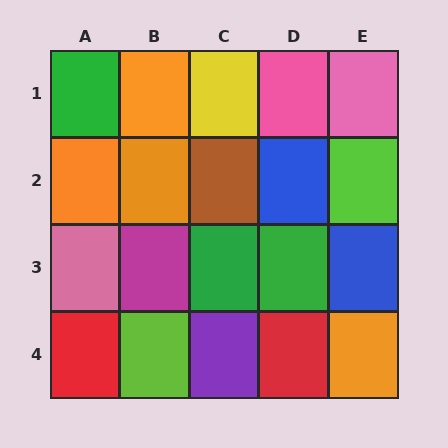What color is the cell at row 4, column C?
Purple.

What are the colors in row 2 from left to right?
Orange, orange, brown, blue, lime.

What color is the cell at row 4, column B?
Lime.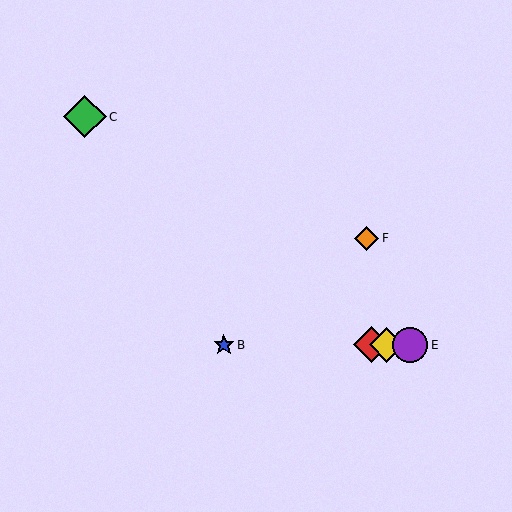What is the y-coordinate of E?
Object E is at y≈345.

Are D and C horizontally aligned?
No, D is at y≈345 and C is at y≈117.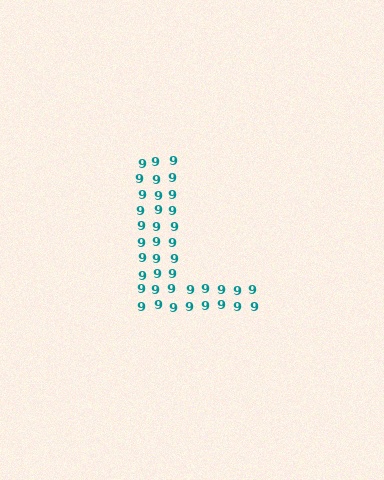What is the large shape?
The large shape is the letter L.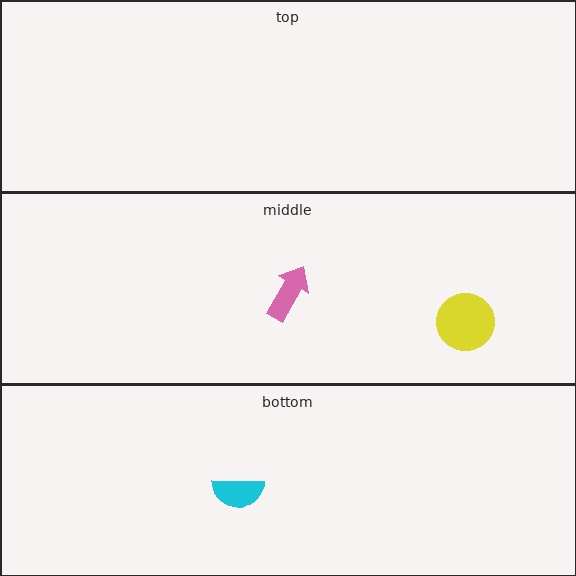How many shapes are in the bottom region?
1.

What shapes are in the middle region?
The yellow circle, the pink arrow.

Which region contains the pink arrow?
The middle region.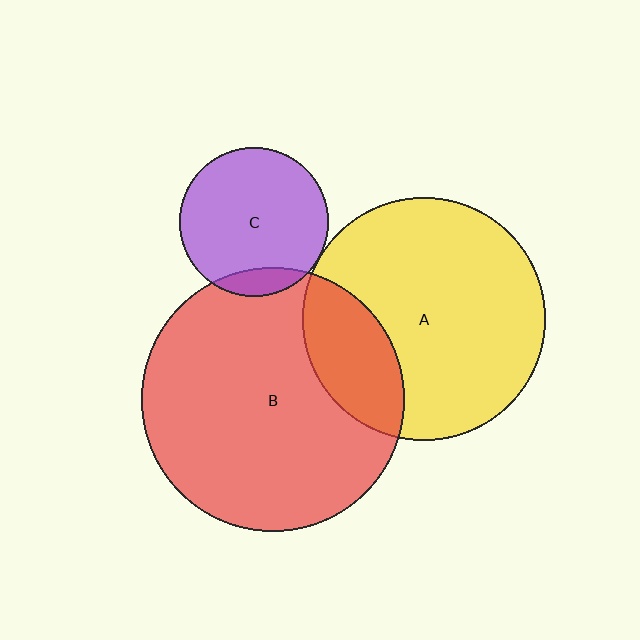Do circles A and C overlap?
Yes.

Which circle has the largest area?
Circle B (red).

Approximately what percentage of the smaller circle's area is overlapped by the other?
Approximately 5%.